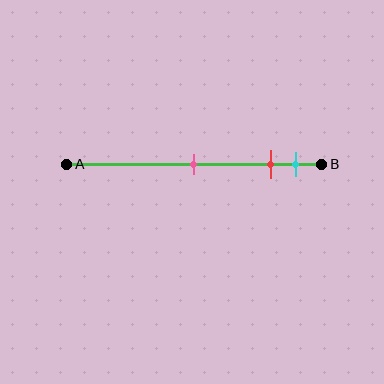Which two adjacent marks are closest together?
The red and cyan marks are the closest adjacent pair.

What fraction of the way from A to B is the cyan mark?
The cyan mark is approximately 90% (0.9) of the way from A to B.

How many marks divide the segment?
There are 3 marks dividing the segment.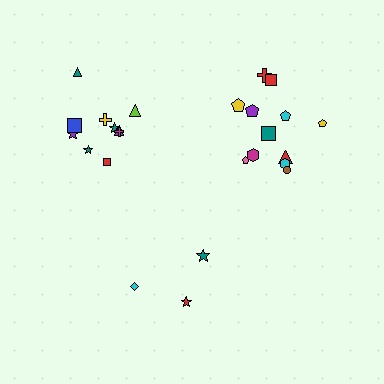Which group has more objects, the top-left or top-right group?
The top-right group.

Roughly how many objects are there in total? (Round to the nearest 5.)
Roughly 25 objects in total.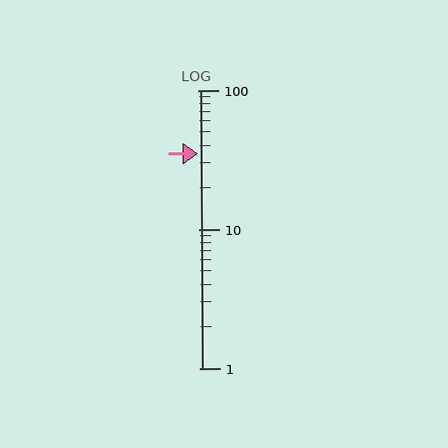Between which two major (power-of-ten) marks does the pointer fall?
The pointer is between 10 and 100.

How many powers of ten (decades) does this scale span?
The scale spans 2 decades, from 1 to 100.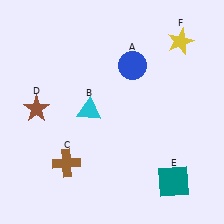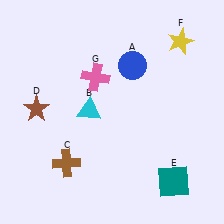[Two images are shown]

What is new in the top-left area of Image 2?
A pink cross (G) was added in the top-left area of Image 2.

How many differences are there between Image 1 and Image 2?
There is 1 difference between the two images.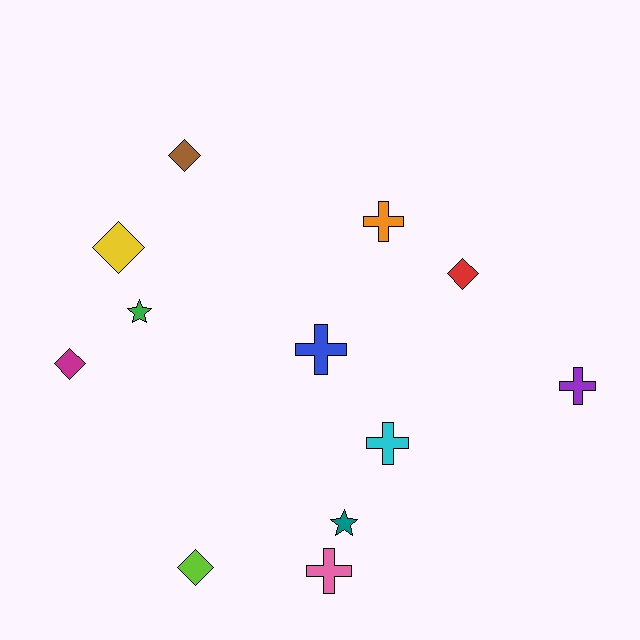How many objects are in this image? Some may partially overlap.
There are 12 objects.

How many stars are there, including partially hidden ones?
There are 2 stars.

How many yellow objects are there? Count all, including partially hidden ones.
There is 1 yellow object.